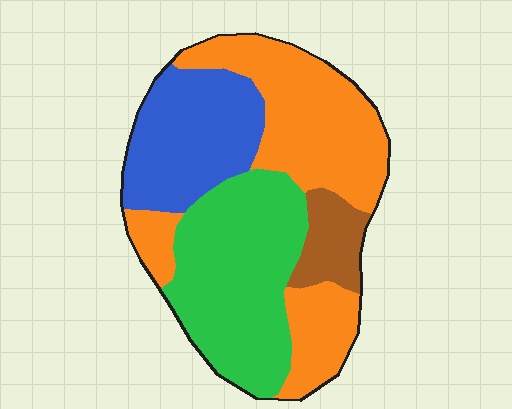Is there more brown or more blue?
Blue.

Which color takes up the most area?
Orange, at roughly 40%.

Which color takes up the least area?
Brown, at roughly 10%.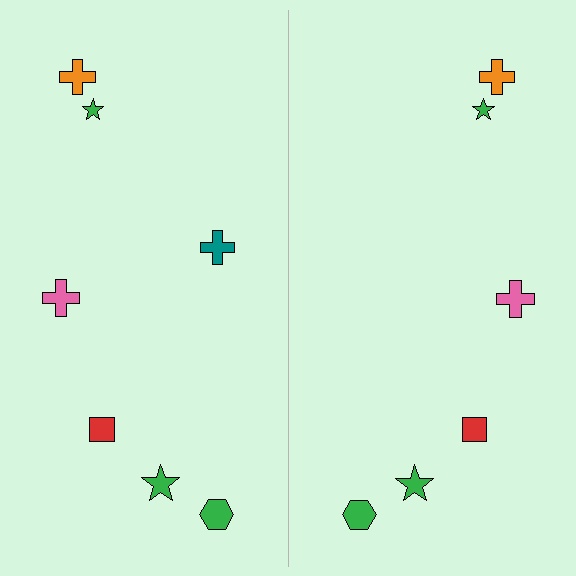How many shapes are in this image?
There are 13 shapes in this image.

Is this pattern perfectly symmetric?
No, the pattern is not perfectly symmetric. A teal cross is missing from the right side.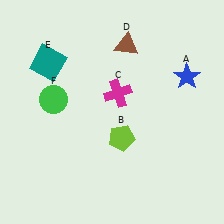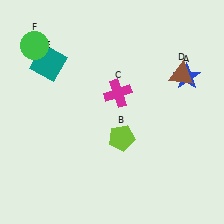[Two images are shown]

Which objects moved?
The objects that moved are: the brown triangle (D), the green circle (F).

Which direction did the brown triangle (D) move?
The brown triangle (D) moved right.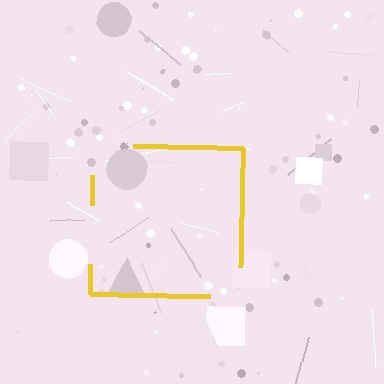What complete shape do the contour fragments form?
The contour fragments form a square.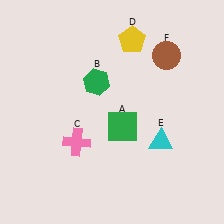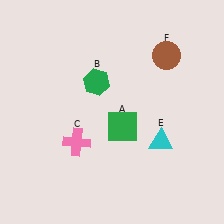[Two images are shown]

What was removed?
The yellow pentagon (D) was removed in Image 2.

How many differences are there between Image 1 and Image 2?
There is 1 difference between the two images.